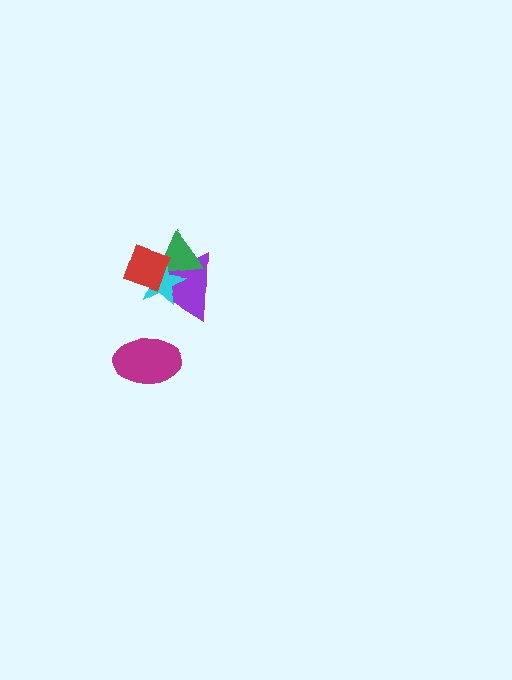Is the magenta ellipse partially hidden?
No, no other shape covers it.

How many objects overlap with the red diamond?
3 objects overlap with the red diamond.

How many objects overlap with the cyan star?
3 objects overlap with the cyan star.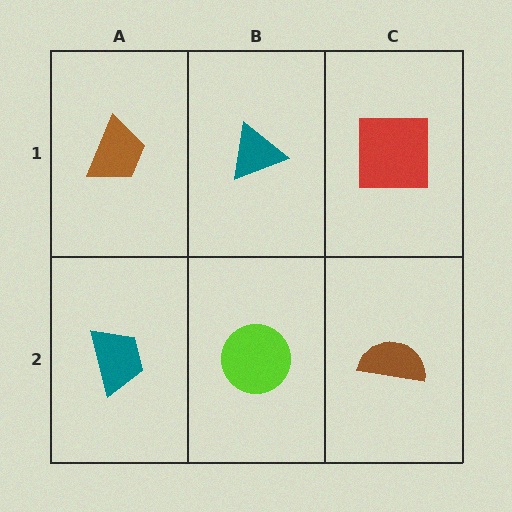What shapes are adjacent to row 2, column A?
A brown trapezoid (row 1, column A), a lime circle (row 2, column B).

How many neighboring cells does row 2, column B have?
3.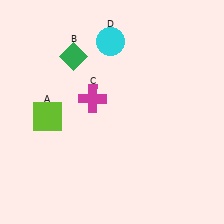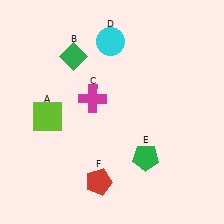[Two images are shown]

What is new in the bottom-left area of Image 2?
A red pentagon (F) was added in the bottom-left area of Image 2.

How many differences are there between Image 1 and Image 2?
There are 2 differences between the two images.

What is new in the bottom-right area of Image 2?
A green pentagon (E) was added in the bottom-right area of Image 2.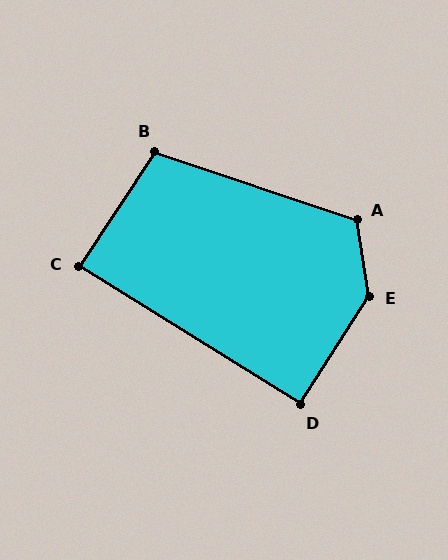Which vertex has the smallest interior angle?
C, at approximately 88 degrees.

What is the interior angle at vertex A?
Approximately 118 degrees (obtuse).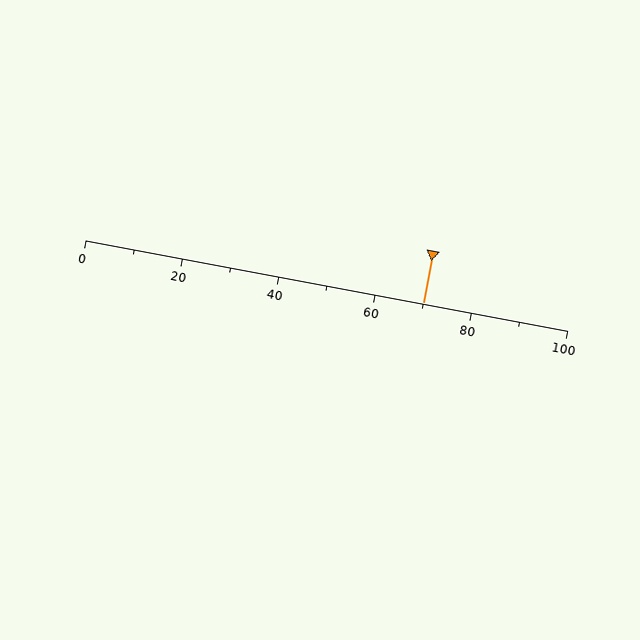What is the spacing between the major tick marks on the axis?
The major ticks are spaced 20 apart.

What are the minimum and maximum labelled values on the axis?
The axis runs from 0 to 100.